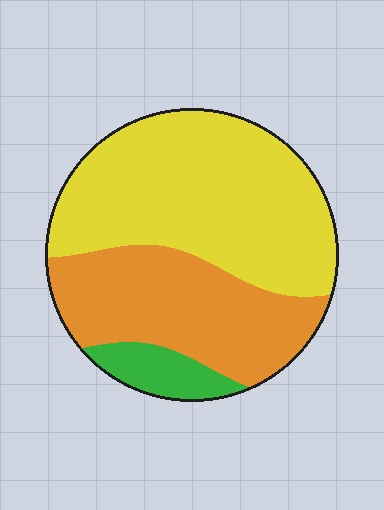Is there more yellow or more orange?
Yellow.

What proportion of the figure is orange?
Orange covers 36% of the figure.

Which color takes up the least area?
Green, at roughly 10%.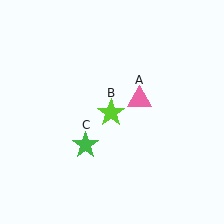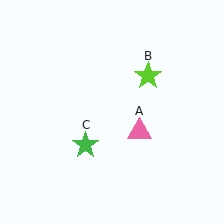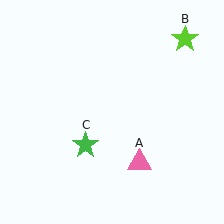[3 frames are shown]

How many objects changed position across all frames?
2 objects changed position: pink triangle (object A), lime star (object B).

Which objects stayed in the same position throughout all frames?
Green star (object C) remained stationary.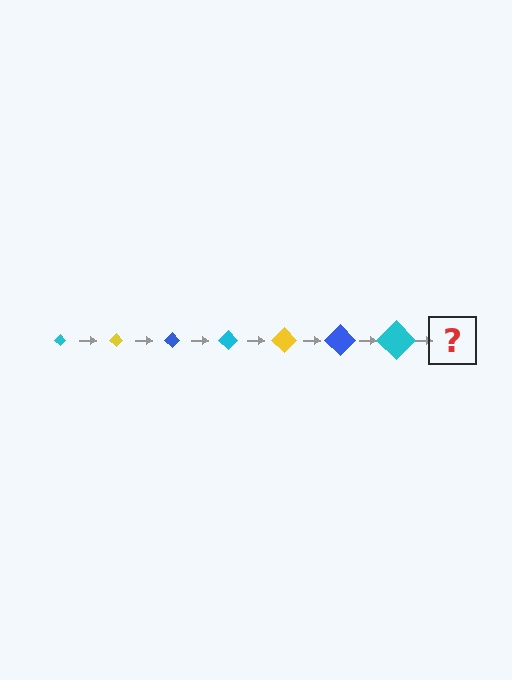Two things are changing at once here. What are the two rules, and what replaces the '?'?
The two rules are that the diamond grows larger each step and the color cycles through cyan, yellow, and blue. The '?' should be a yellow diamond, larger than the previous one.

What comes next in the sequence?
The next element should be a yellow diamond, larger than the previous one.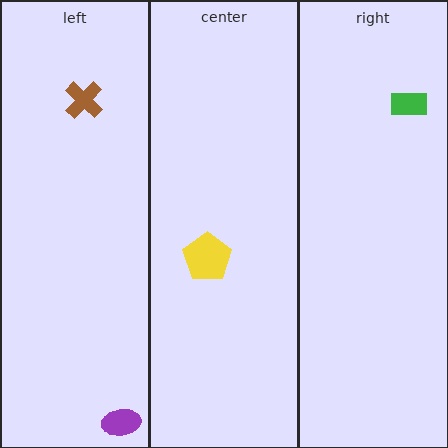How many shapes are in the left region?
2.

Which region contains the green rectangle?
The right region.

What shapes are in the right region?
The green rectangle.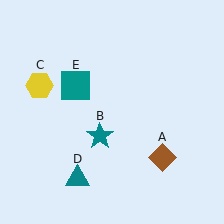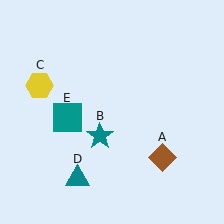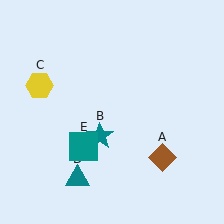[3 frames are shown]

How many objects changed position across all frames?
1 object changed position: teal square (object E).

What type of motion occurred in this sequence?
The teal square (object E) rotated counterclockwise around the center of the scene.